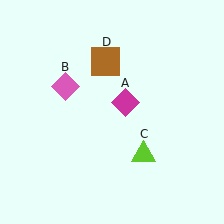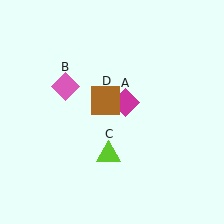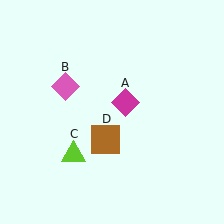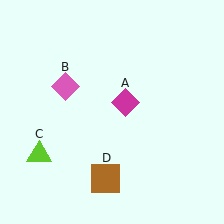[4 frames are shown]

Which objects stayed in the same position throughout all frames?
Magenta diamond (object A) and pink diamond (object B) remained stationary.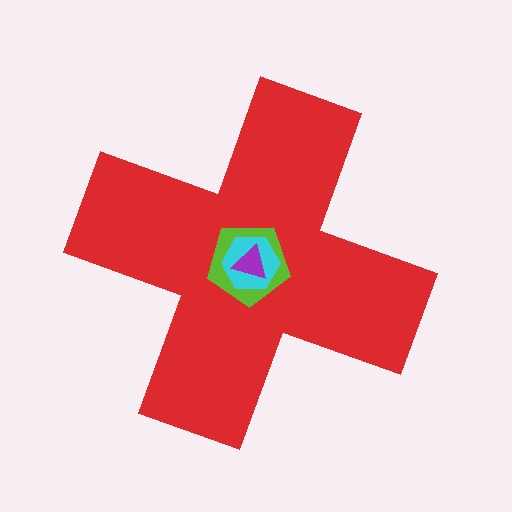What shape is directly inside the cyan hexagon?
The purple triangle.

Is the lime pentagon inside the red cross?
Yes.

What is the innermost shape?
The purple triangle.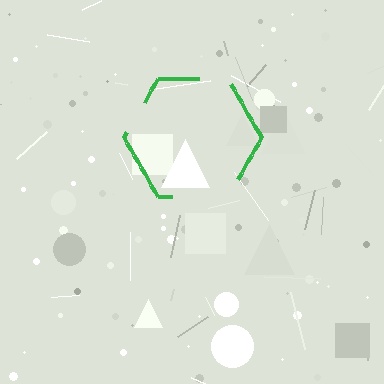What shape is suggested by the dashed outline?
The dashed outline suggests a hexagon.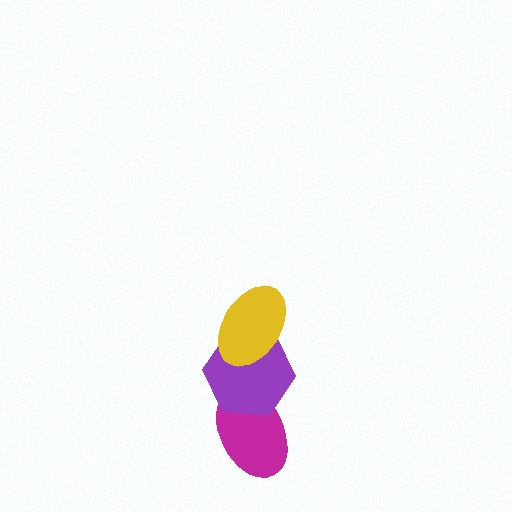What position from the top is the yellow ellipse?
The yellow ellipse is 1st from the top.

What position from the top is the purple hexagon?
The purple hexagon is 2nd from the top.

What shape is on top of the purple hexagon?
The yellow ellipse is on top of the purple hexagon.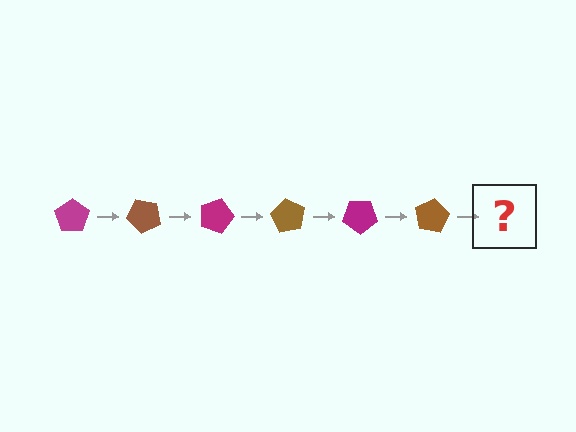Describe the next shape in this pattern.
It should be a magenta pentagon, rotated 270 degrees from the start.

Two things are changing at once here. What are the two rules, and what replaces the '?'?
The two rules are that it rotates 45 degrees each step and the color cycles through magenta and brown. The '?' should be a magenta pentagon, rotated 270 degrees from the start.